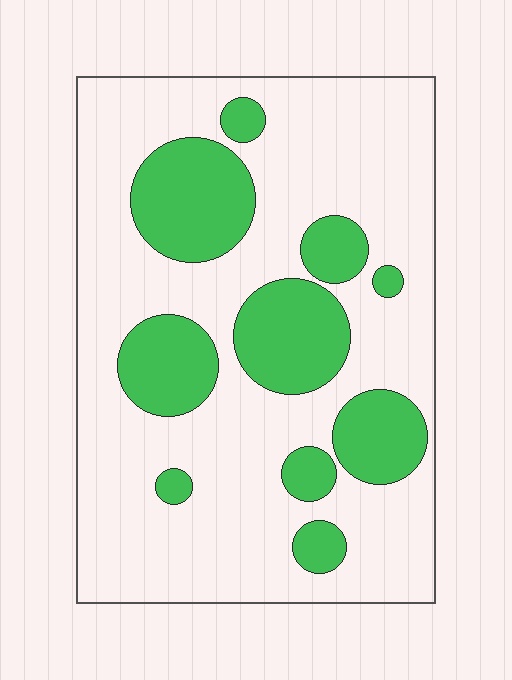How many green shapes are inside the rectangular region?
10.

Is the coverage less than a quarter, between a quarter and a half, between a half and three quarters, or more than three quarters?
Between a quarter and a half.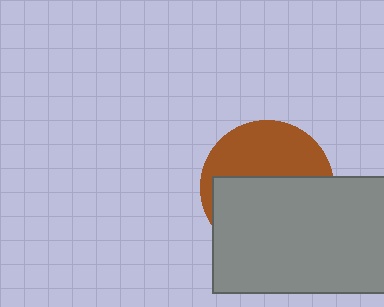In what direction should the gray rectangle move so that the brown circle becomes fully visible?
The gray rectangle should move down. That is the shortest direction to clear the overlap and leave the brown circle fully visible.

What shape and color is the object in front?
The object in front is a gray rectangle.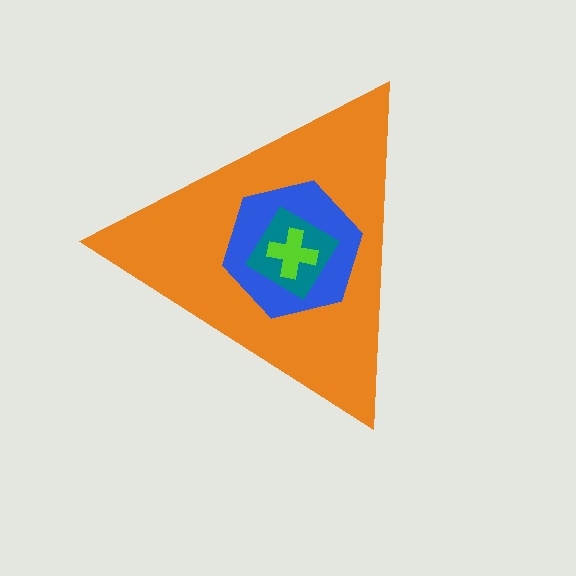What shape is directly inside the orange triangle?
The blue hexagon.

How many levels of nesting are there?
4.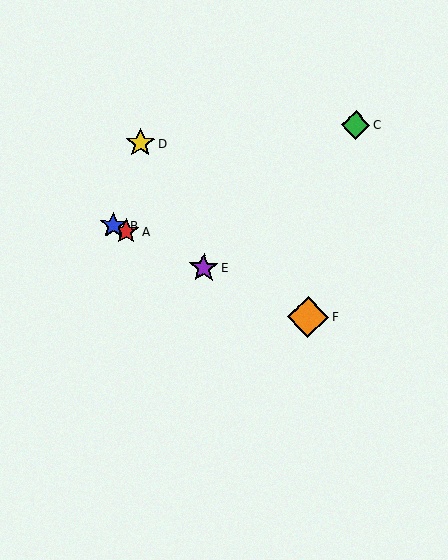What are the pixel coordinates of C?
Object C is at (356, 125).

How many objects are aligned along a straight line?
4 objects (A, B, E, F) are aligned along a straight line.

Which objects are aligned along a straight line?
Objects A, B, E, F are aligned along a straight line.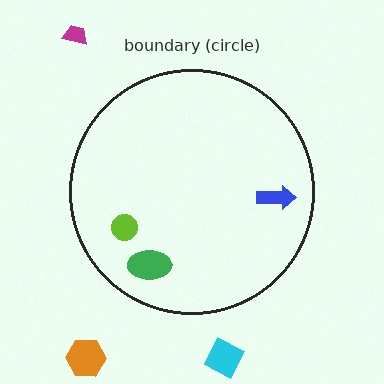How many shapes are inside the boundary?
3 inside, 3 outside.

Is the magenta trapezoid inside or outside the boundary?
Outside.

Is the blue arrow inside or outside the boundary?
Inside.